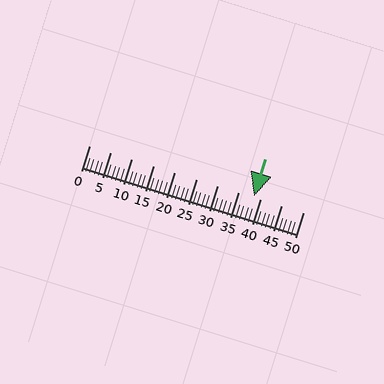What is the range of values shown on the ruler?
The ruler shows values from 0 to 50.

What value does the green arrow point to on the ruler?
The green arrow points to approximately 38.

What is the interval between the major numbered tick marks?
The major tick marks are spaced 5 units apart.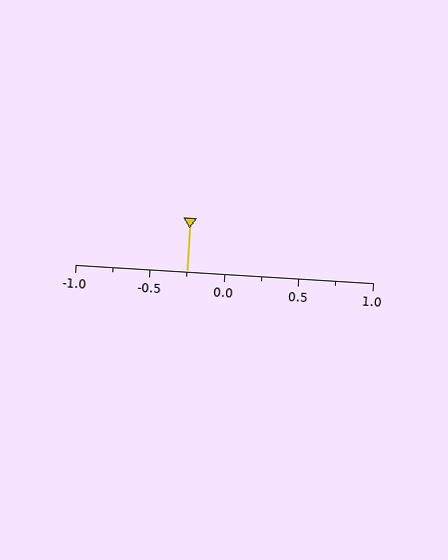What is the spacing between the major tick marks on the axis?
The major ticks are spaced 0.5 apart.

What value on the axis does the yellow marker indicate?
The marker indicates approximately -0.25.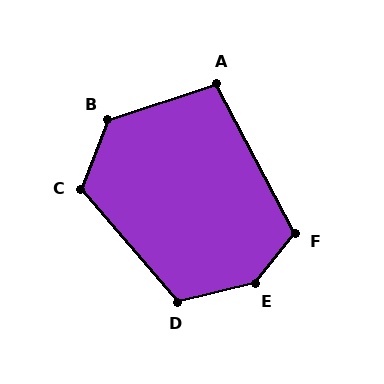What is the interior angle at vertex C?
Approximately 118 degrees (obtuse).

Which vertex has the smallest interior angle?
A, at approximately 99 degrees.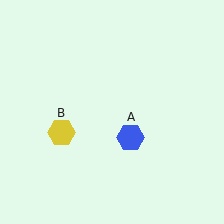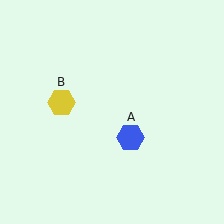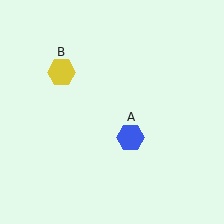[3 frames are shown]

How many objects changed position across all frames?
1 object changed position: yellow hexagon (object B).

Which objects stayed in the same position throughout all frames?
Blue hexagon (object A) remained stationary.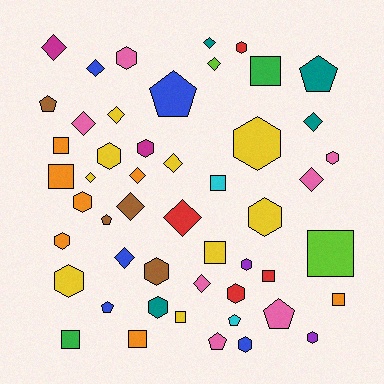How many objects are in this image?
There are 50 objects.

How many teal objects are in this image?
There are 4 teal objects.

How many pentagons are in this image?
There are 8 pentagons.